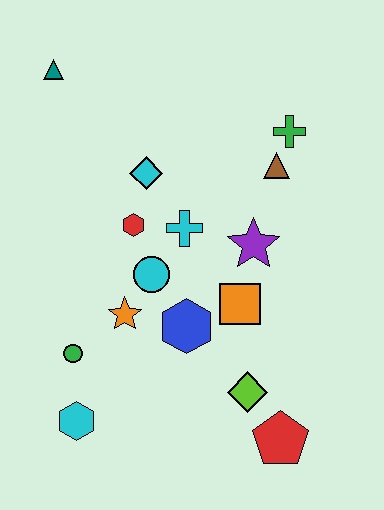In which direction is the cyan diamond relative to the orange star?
The cyan diamond is above the orange star.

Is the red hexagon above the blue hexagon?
Yes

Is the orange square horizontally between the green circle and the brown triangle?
Yes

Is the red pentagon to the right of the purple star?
Yes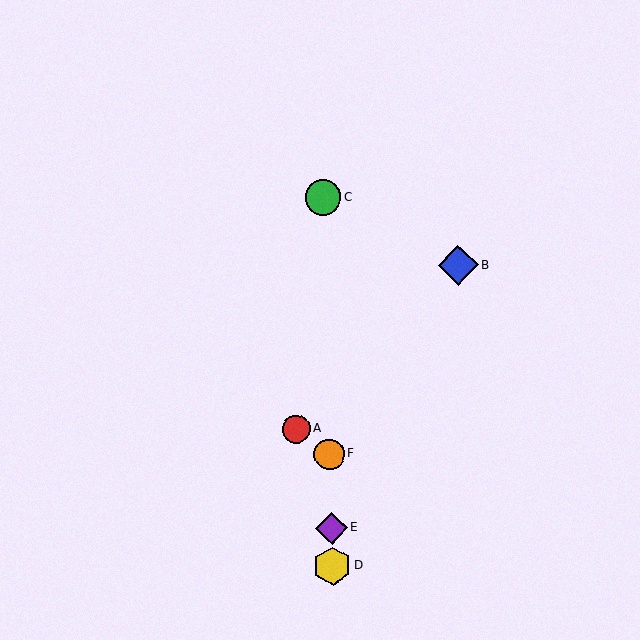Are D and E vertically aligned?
Yes, both are at x≈332.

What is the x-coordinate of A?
Object A is at x≈296.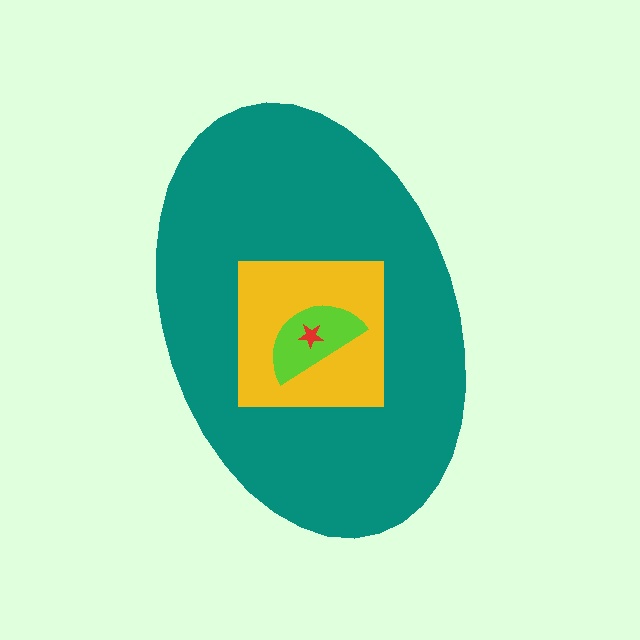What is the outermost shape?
The teal ellipse.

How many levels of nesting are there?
4.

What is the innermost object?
The red star.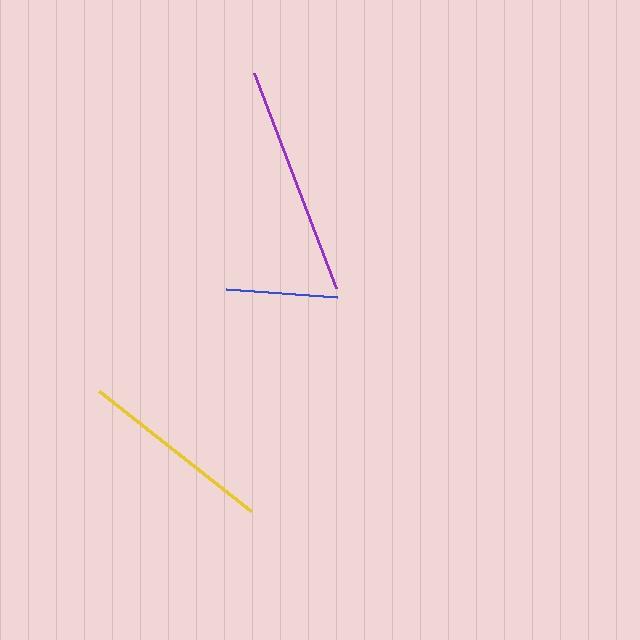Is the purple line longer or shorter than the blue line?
The purple line is longer than the blue line.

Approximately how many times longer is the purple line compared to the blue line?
The purple line is approximately 2.1 times the length of the blue line.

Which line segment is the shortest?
The blue line is the shortest at approximately 112 pixels.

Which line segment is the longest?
The purple line is the longest at approximately 230 pixels.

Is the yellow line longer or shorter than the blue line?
The yellow line is longer than the blue line.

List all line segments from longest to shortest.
From longest to shortest: purple, yellow, blue.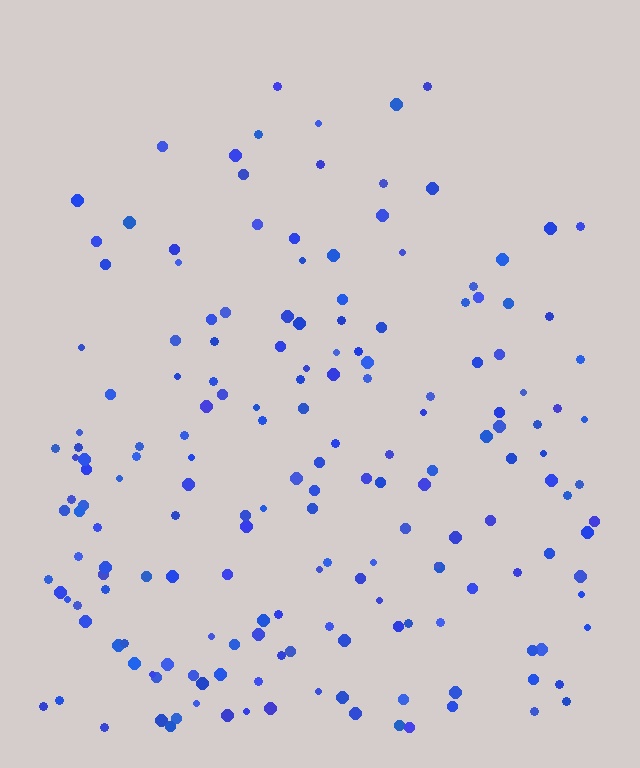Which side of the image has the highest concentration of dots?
The bottom.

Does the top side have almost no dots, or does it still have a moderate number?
Still a moderate number, just noticeably fewer than the bottom.